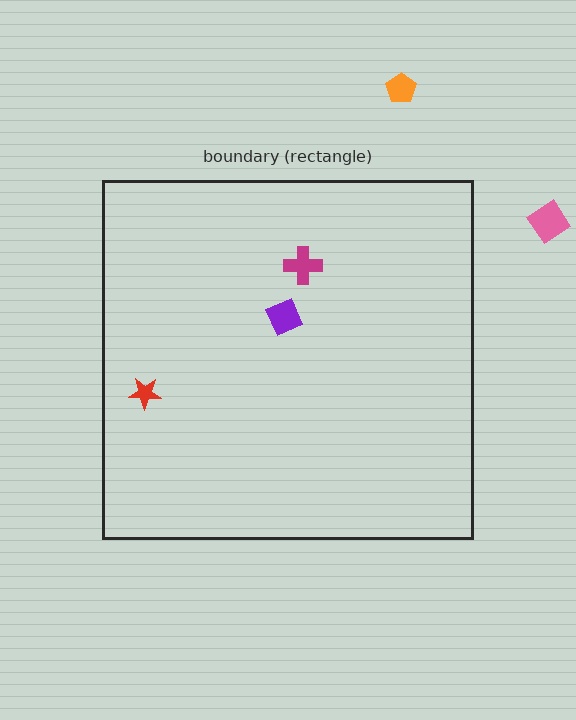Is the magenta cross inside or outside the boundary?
Inside.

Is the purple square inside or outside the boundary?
Inside.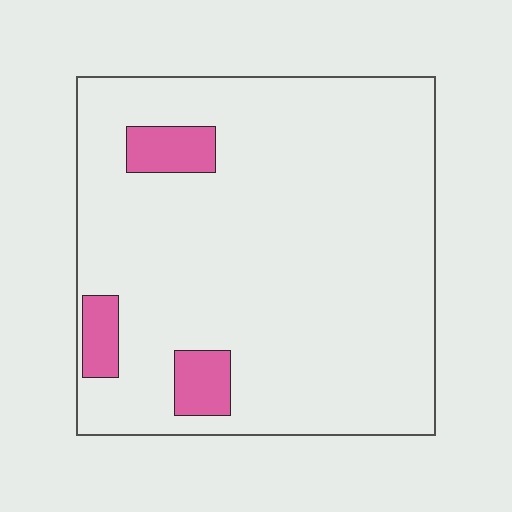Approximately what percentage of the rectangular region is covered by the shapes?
Approximately 10%.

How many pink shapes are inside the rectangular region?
3.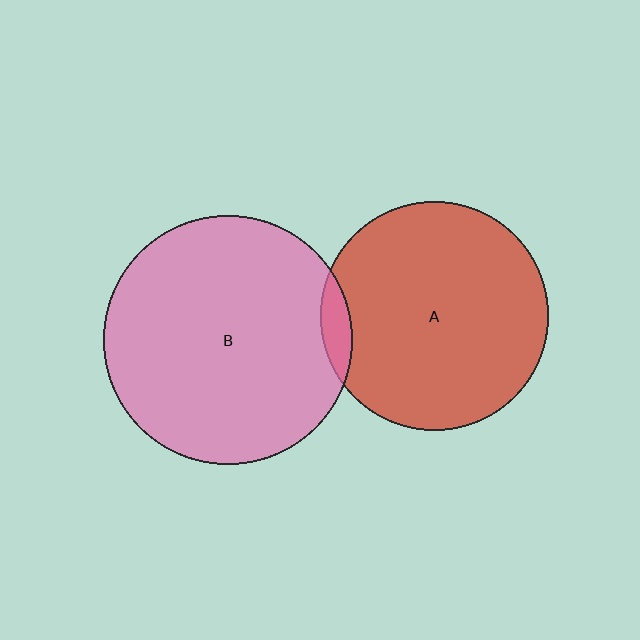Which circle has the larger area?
Circle B (pink).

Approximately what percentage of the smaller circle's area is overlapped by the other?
Approximately 5%.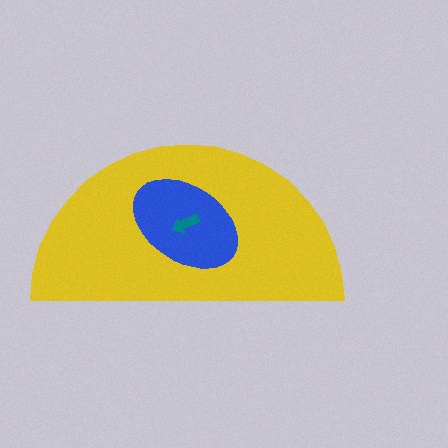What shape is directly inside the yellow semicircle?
The blue ellipse.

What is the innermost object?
The teal arrow.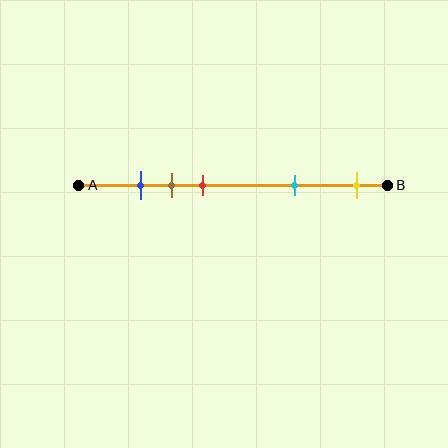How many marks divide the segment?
There are 5 marks dividing the segment.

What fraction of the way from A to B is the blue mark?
The blue mark is approximately 20% (0.2) of the way from A to B.